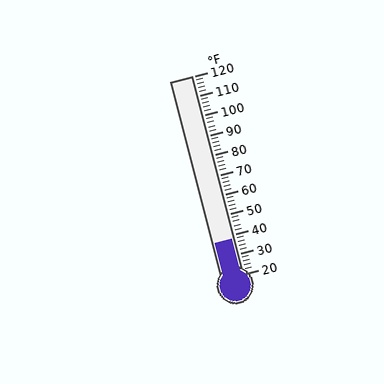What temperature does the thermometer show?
The thermometer shows approximately 38°F.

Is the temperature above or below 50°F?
The temperature is below 50°F.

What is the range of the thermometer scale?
The thermometer scale ranges from 20°F to 120°F.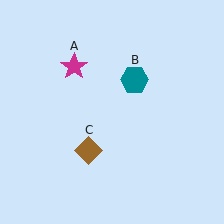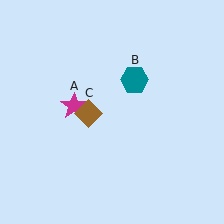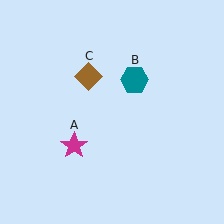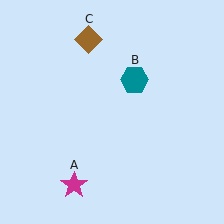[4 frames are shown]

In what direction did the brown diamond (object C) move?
The brown diamond (object C) moved up.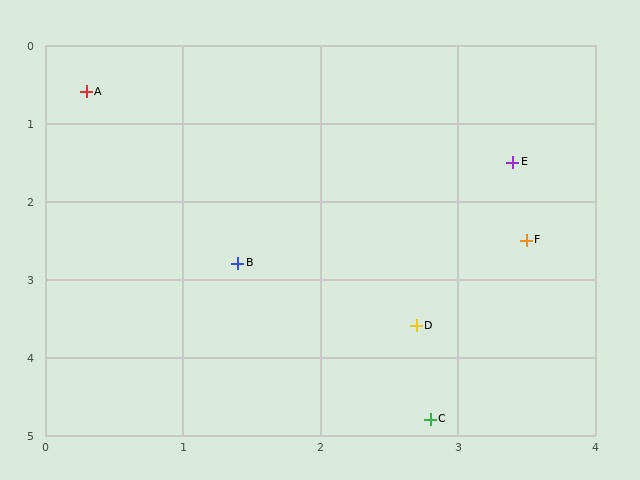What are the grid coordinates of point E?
Point E is at approximately (3.4, 1.5).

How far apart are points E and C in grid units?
Points E and C are about 3.4 grid units apart.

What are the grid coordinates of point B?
Point B is at approximately (1.4, 2.8).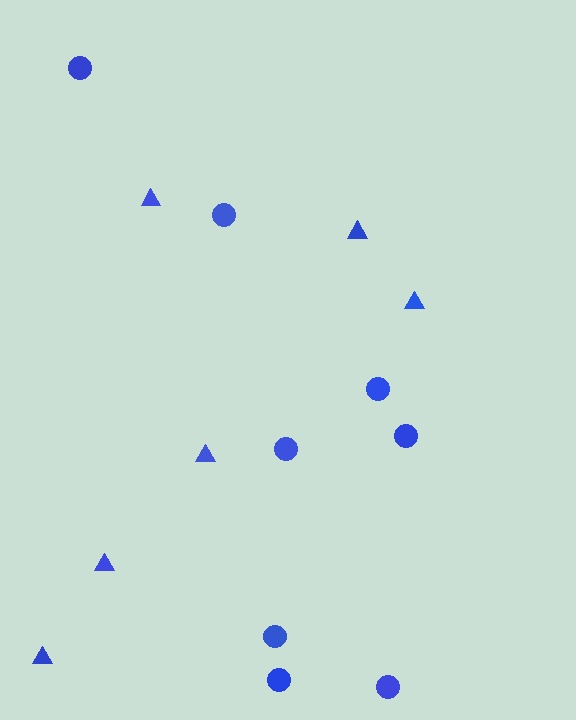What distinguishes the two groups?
There are 2 groups: one group of triangles (6) and one group of circles (8).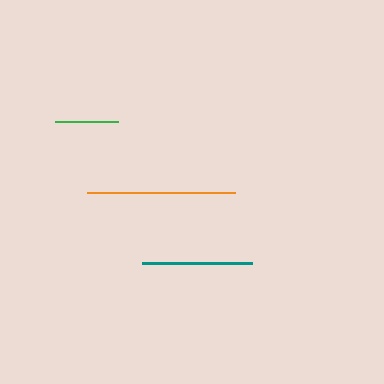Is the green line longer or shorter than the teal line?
The teal line is longer than the green line.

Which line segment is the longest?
The orange line is the longest at approximately 148 pixels.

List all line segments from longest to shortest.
From longest to shortest: orange, teal, green.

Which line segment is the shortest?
The green line is the shortest at approximately 63 pixels.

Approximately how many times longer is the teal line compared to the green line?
The teal line is approximately 1.7 times the length of the green line.